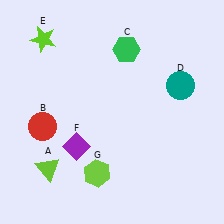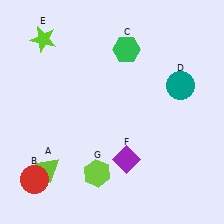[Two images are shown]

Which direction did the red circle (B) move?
The red circle (B) moved down.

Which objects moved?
The objects that moved are: the red circle (B), the purple diamond (F).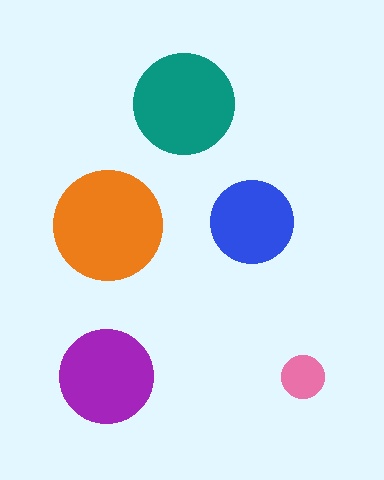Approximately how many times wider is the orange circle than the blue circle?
About 1.5 times wider.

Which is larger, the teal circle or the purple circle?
The teal one.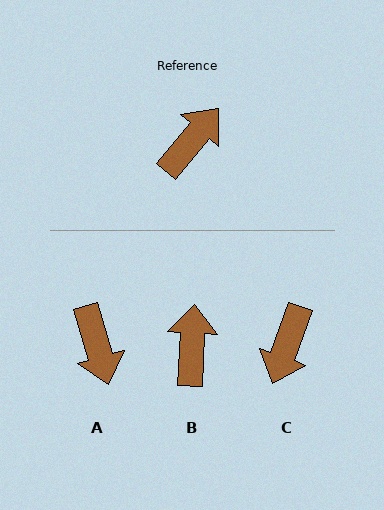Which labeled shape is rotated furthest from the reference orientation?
C, about 160 degrees away.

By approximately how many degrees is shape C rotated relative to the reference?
Approximately 160 degrees clockwise.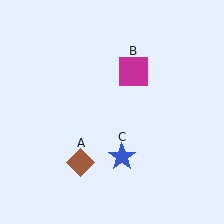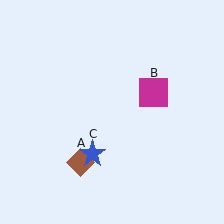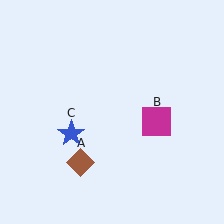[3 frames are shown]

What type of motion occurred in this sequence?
The magenta square (object B), blue star (object C) rotated clockwise around the center of the scene.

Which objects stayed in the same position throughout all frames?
Brown diamond (object A) remained stationary.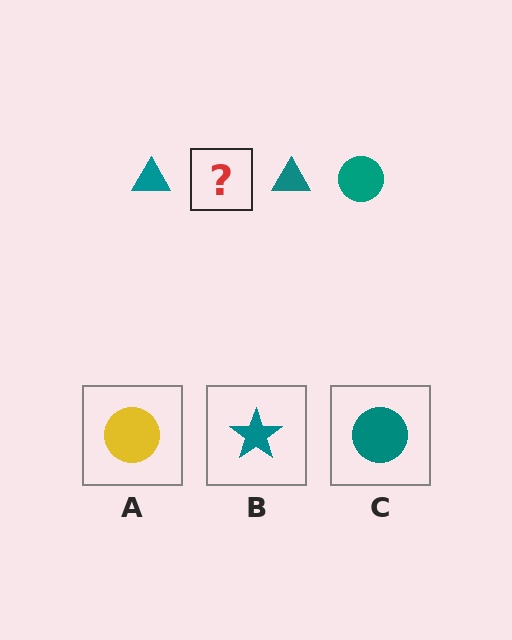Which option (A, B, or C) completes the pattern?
C.